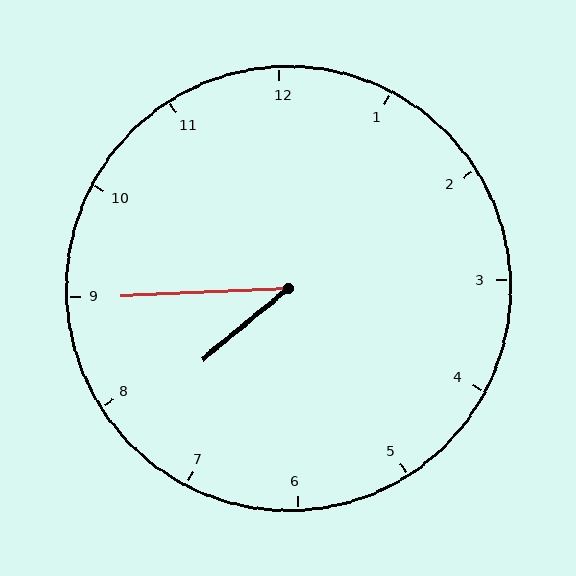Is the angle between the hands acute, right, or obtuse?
It is acute.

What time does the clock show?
7:45.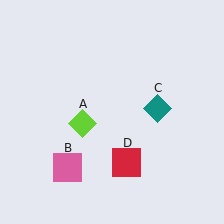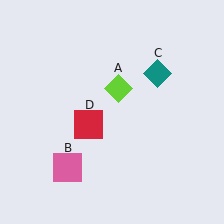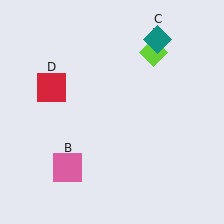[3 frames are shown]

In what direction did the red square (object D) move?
The red square (object D) moved up and to the left.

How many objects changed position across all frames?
3 objects changed position: lime diamond (object A), teal diamond (object C), red square (object D).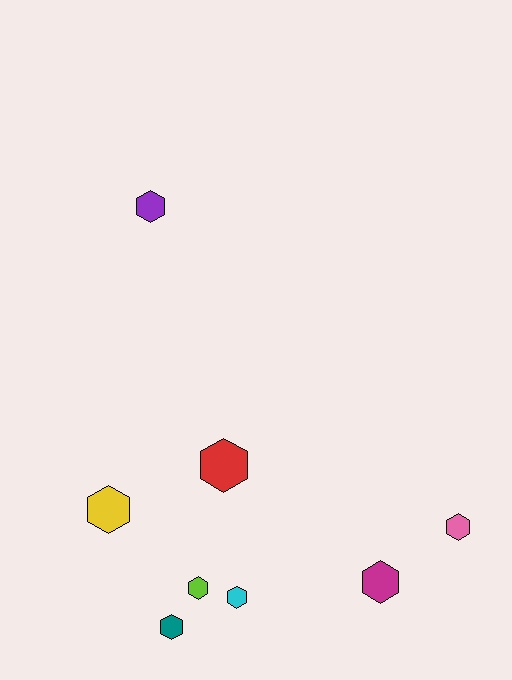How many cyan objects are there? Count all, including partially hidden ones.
There is 1 cyan object.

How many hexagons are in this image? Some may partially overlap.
There are 8 hexagons.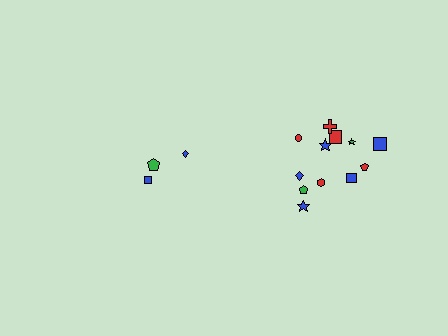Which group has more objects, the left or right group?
The right group.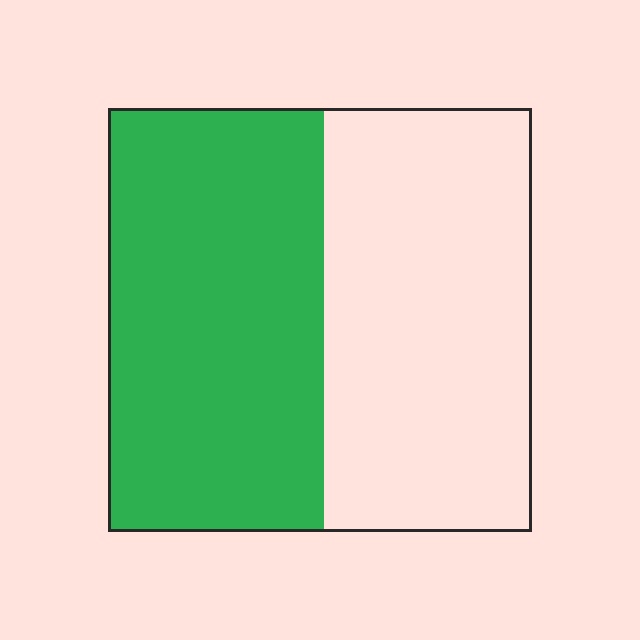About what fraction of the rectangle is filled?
About one half (1/2).